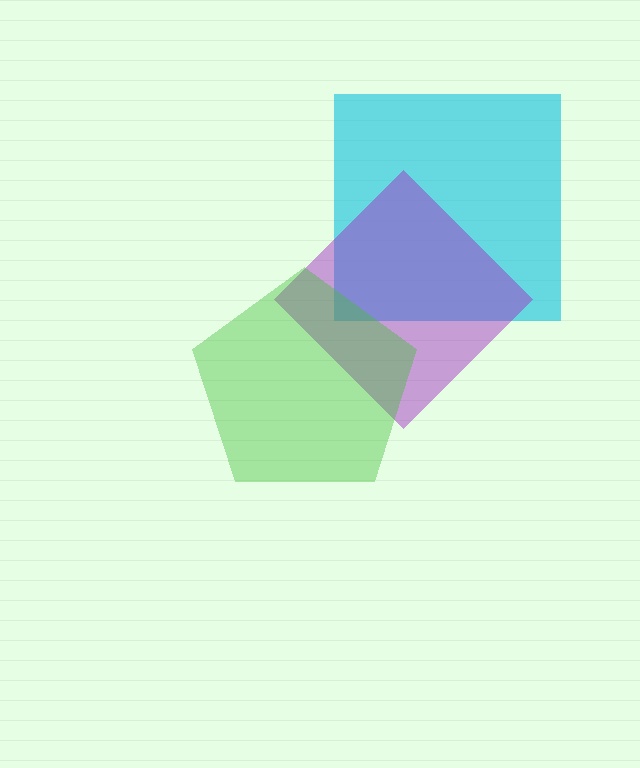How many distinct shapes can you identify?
There are 3 distinct shapes: a cyan square, a purple diamond, a green pentagon.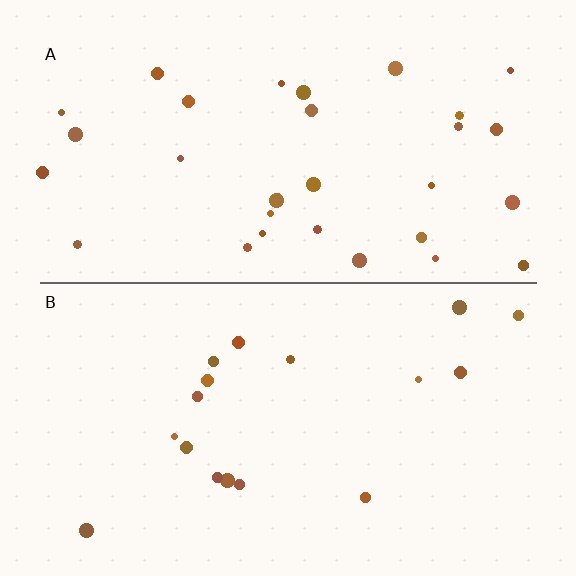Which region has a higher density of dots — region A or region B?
A (the top).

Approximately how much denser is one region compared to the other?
Approximately 1.8× — region A over region B.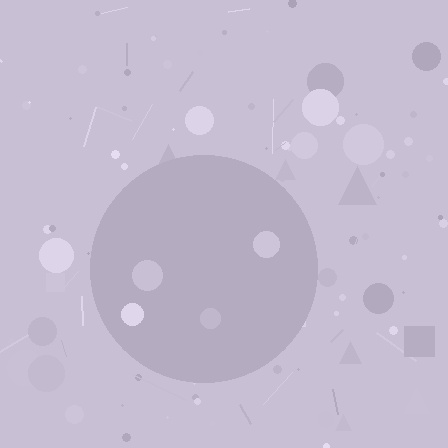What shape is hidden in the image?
A circle is hidden in the image.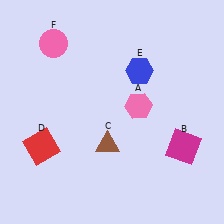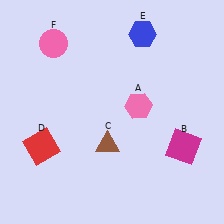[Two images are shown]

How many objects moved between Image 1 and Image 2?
1 object moved between the two images.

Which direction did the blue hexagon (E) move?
The blue hexagon (E) moved up.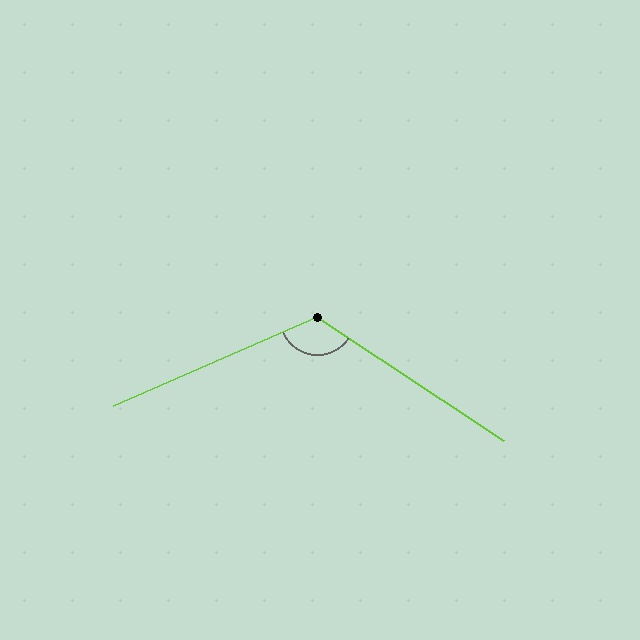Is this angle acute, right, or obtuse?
It is obtuse.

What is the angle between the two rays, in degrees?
Approximately 123 degrees.